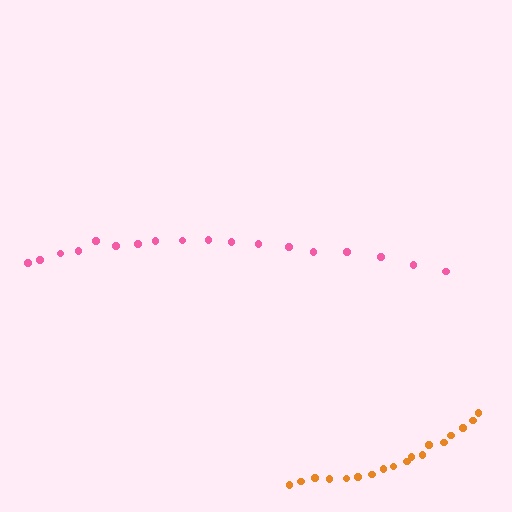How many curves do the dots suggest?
There are 2 distinct paths.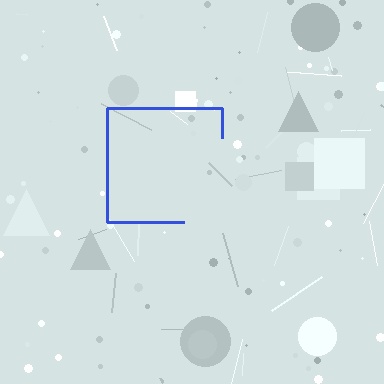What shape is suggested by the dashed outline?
The dashed outline suggests a square.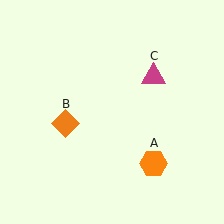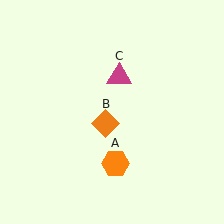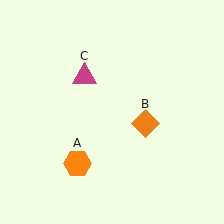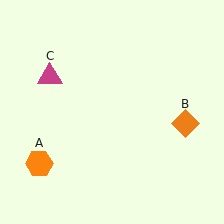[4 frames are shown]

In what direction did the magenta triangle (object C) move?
The magenta triangle (object C) moved left.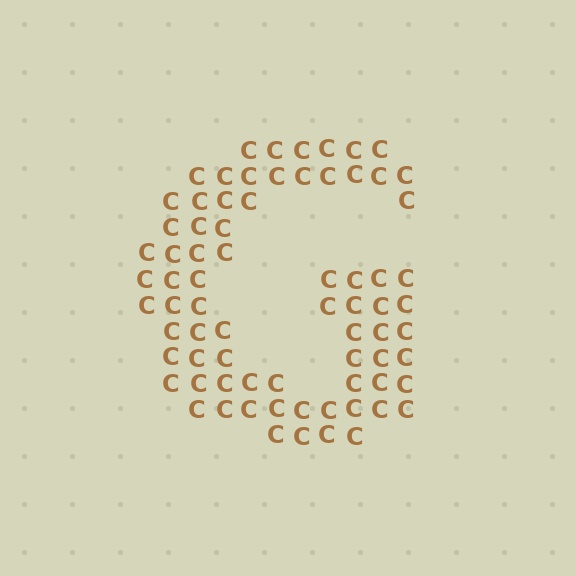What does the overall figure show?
The overall figure shows the letter G.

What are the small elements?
The small elements are letter C's.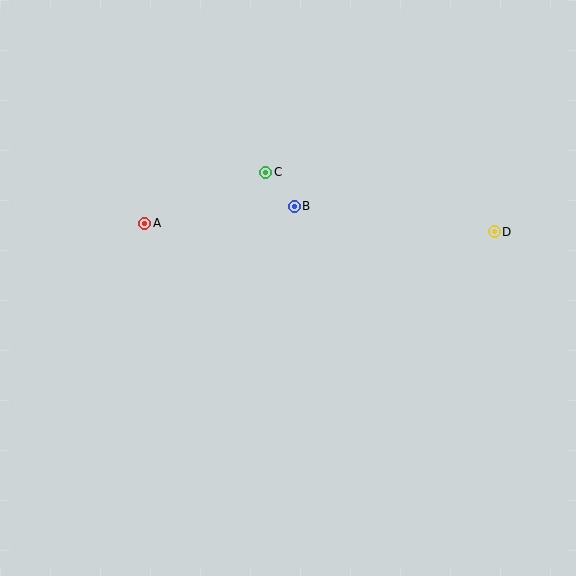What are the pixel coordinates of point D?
Point D is at (494, 232).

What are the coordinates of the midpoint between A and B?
The midpoint between A and B is at (220, 215).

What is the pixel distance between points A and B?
The distance between A and B is 151 pixels.